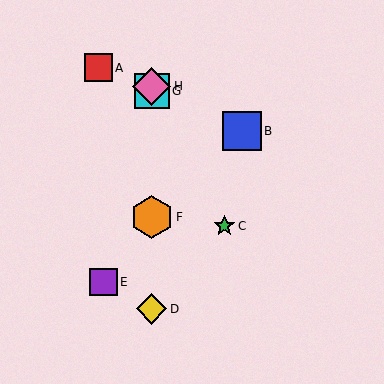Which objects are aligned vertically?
Objects D, F, G, H are aligned vertically.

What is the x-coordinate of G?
Object G is at x≈152.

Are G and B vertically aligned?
No, G is at x≈152 and B is at x≈242.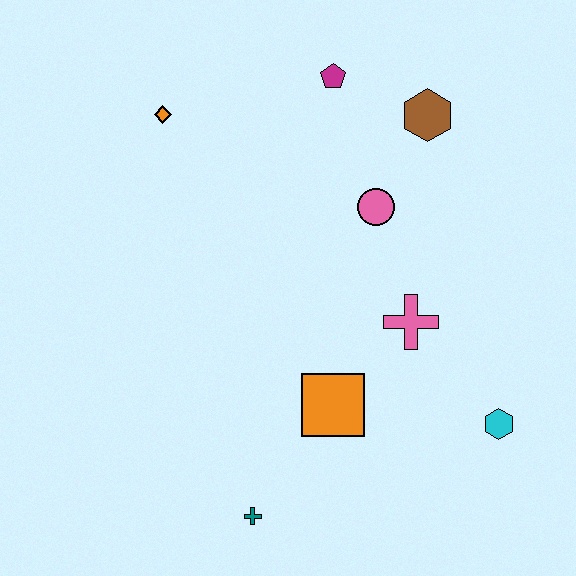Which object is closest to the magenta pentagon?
The brown hexagon is closest to the magenta pentagon.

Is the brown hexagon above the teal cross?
Yes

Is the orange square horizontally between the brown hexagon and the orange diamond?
Yes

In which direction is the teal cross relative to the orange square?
The teal cross is below the orange square.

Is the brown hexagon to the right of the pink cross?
Yes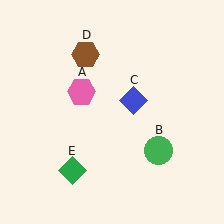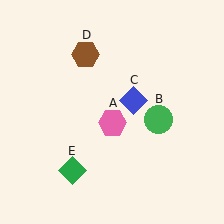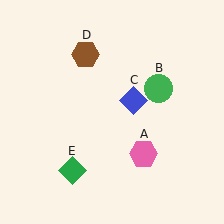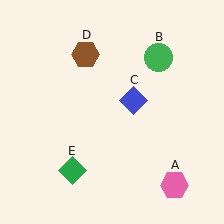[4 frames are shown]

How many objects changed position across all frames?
2 objects changed position: pink hexagon (object A), green circle (object B).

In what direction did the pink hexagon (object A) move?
The pink hexagon (object A) moved down and to the right.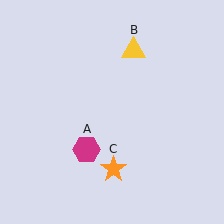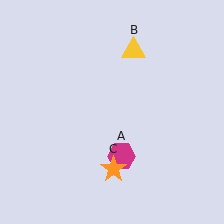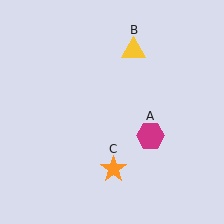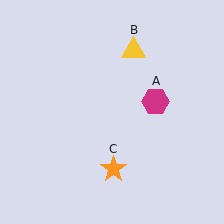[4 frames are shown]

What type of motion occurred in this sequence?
The magenta hexagon (object A) rotated counterclockwise around the center of the scene.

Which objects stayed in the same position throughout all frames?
Yellow triangle (object B) and orange star (object C) remained stationary.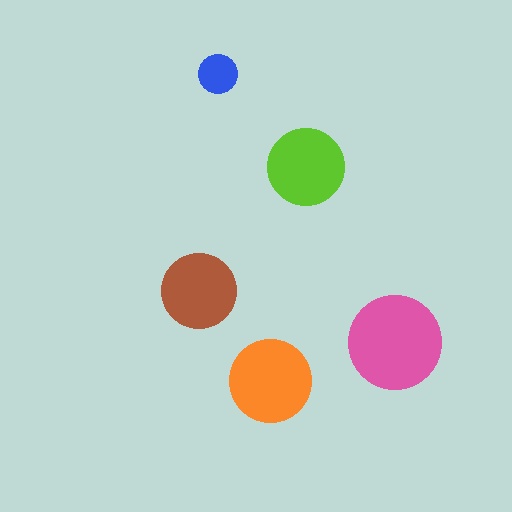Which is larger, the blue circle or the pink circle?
The pink one.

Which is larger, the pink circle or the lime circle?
The pink one.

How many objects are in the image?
There are 5 objects in the image.